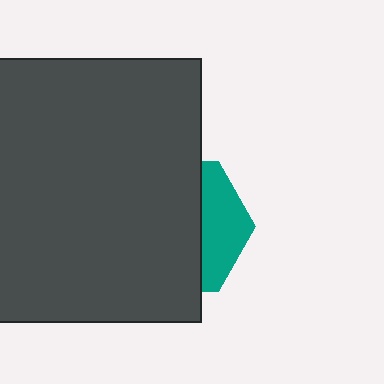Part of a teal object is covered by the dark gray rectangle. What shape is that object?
It is a hexagon.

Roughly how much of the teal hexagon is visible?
A small part of it is visible (roughly 32%).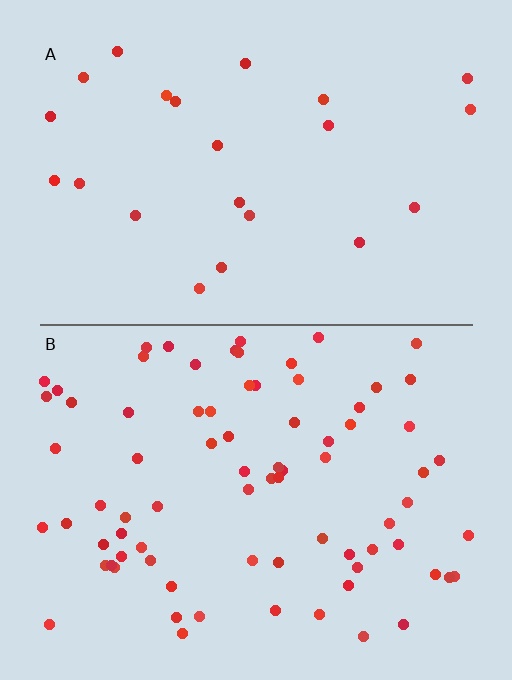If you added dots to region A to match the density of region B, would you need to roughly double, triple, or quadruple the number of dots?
Approximately triple.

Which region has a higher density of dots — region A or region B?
B (the bottom).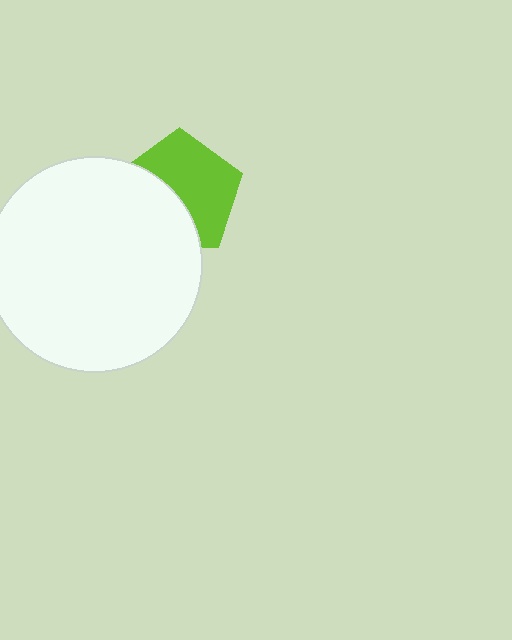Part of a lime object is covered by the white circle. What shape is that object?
It is a pentagon.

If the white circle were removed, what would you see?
You would see the complete lime pentagon.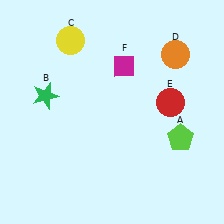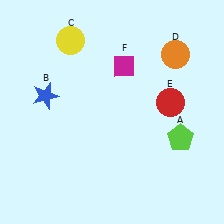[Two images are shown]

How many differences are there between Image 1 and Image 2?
There is 1 difference between the two images.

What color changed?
The star (B) changed from green in Image 1 to blue in Image 2.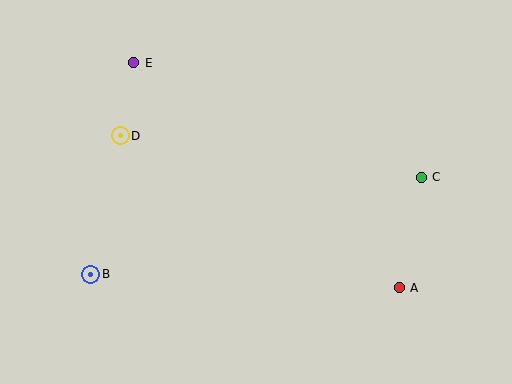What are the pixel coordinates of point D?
Point D is at (120, 136).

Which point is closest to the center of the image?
Point D at (120, 136) is closest to the center.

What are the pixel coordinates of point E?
Point E is at (134, 63).